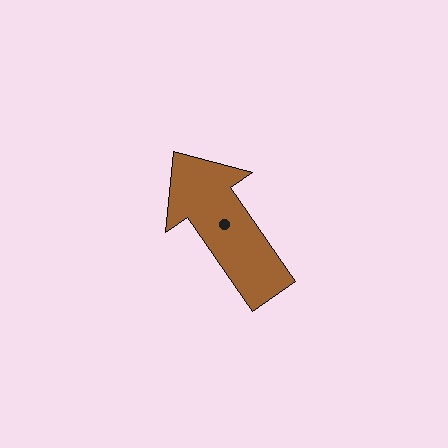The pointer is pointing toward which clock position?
Roughly 11 o'clock.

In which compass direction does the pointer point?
Northwest.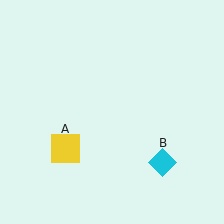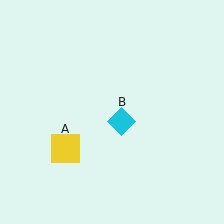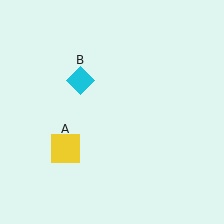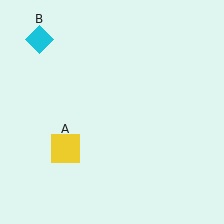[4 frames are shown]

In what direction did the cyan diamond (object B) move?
The cyan diamond (object B) moved up and to the left.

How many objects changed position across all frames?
1 object changed position: cyan diamond (object B).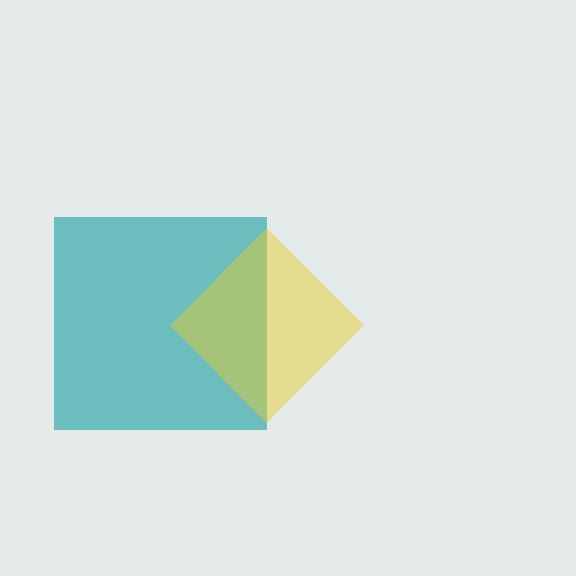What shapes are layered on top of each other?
The layered shapes are: a teal square, a yellow diamond.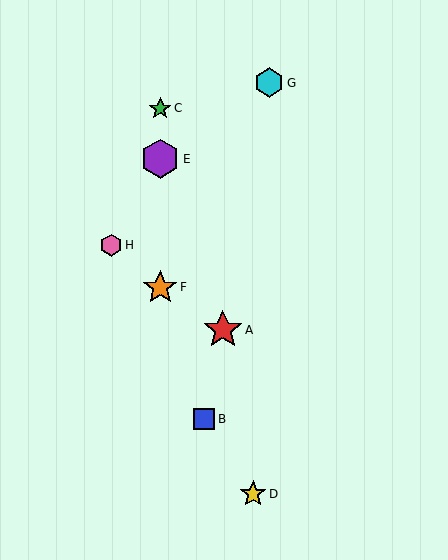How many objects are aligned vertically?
3 objects (C, E, F) are aligned vertically.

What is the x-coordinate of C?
Object C is at x≈160.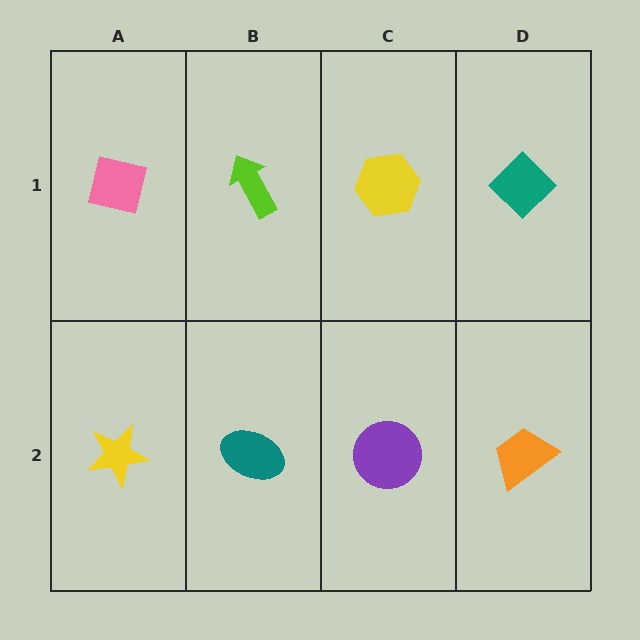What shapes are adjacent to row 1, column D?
An orange trapezoid (row 2, column D), a yellow hexagon (row 1, column C).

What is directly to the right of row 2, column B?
A purple circle.